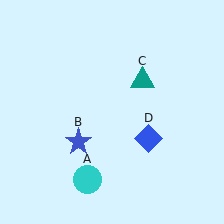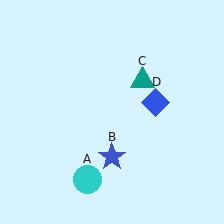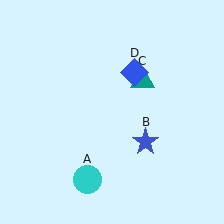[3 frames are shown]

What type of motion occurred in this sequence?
The blue star (object B), blue diamond (object D) rotated counterclockwise around the center of the scene.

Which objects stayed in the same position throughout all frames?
Cyan circle (object A) and teal triangle (object C) remained stationary.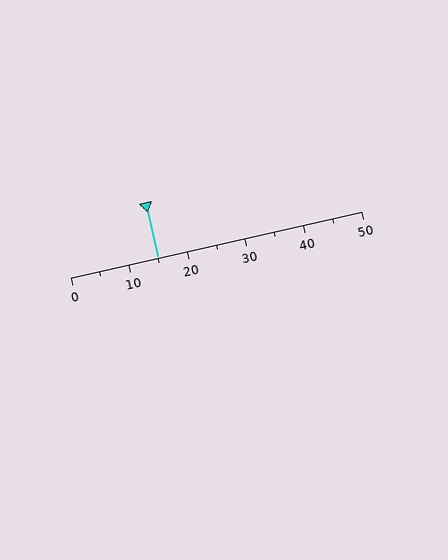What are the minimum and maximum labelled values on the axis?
The axis runs from 0 to 50.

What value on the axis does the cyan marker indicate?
The marker indicates approximately 15.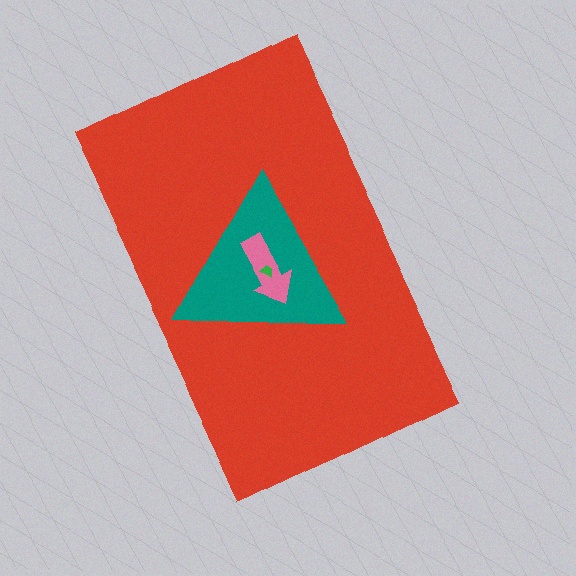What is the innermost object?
The green trapezoid.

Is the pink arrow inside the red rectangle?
Yes.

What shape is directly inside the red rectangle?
The teal triangle.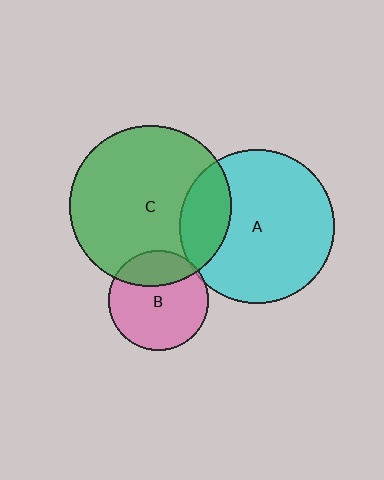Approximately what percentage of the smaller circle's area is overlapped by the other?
Approximately 20%.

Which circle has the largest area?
Circle C (green).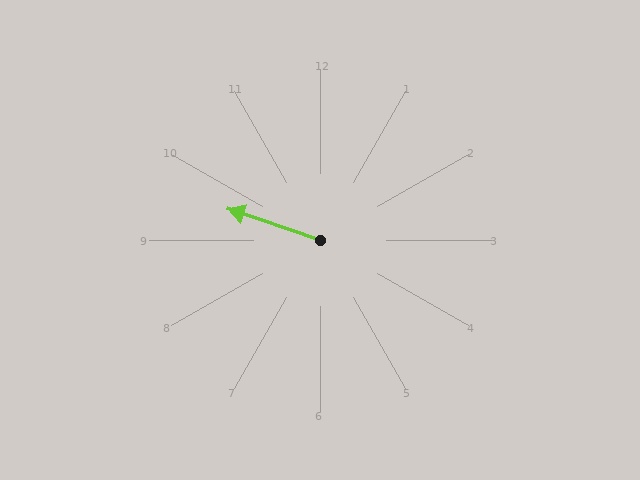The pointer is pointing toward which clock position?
Roughly 10 o'clock.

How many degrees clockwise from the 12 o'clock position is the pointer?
Approximately 289 degrees.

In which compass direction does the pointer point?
West.